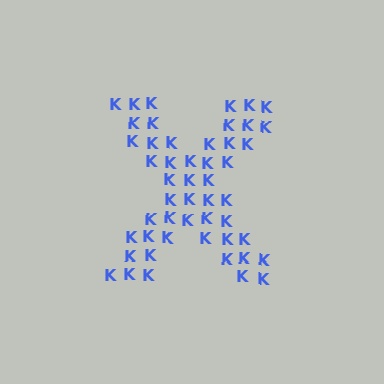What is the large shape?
The large shape is the letter X.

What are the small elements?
The small elements are letter K's.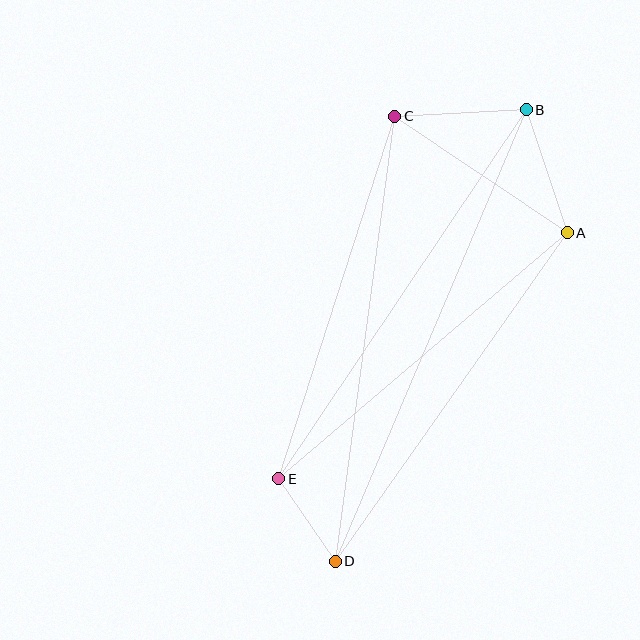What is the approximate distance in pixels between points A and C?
The distance between A and C is approximately 208 pixels.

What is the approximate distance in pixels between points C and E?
The distance between C and E is approximately 381 pixels.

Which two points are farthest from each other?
Points B and D are farthest from each other.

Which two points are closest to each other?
Points D and E are closest to each other.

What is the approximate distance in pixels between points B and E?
The distance between B and E is approximately 444 pixels.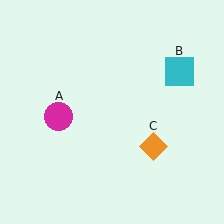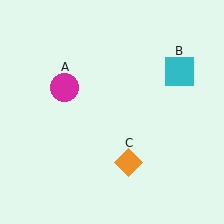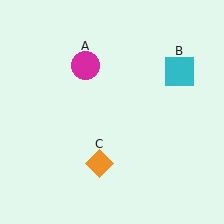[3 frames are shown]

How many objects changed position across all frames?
2 objects changed position: magenta circle (object A), orange diamond (object C).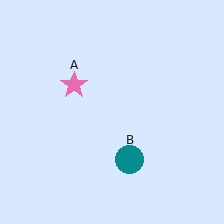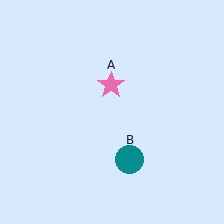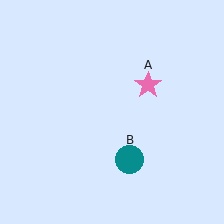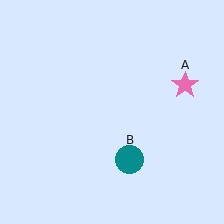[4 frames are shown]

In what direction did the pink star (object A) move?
The pink star (object A) moved right.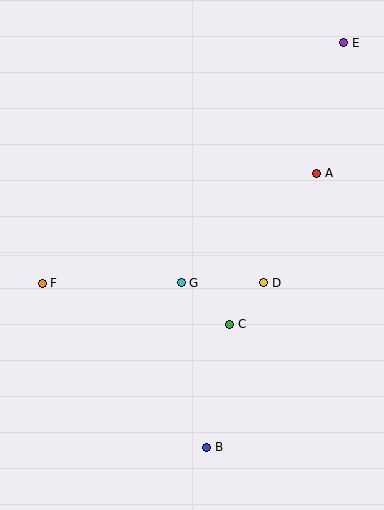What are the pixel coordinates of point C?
Point C is at (230, 324).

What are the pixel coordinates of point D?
Point D is at (264, 283).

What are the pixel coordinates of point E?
Point E is at (344, 43).